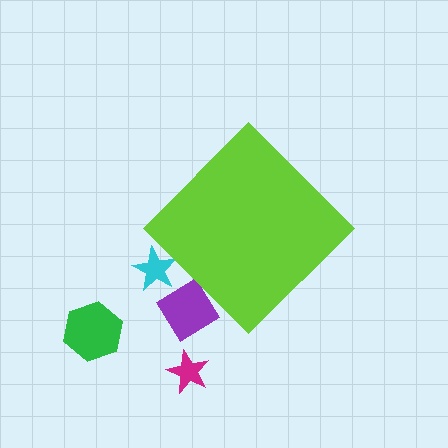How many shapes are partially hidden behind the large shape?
2 shapes are partially hidden.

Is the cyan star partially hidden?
Yes, the cyan star is partially hidden behind the lime diamond.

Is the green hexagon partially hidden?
No, the green hexagon is fully visible.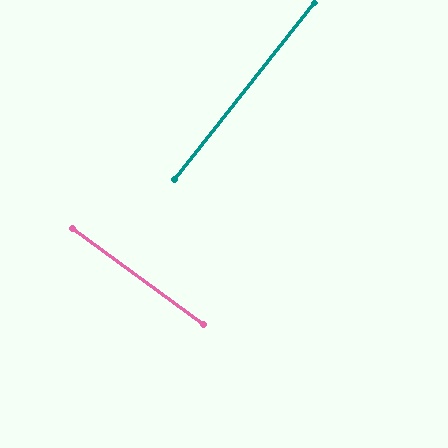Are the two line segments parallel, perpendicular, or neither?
Perpendicular — they meet at approximately 88°.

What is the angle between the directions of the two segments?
Approximately 88 degrees.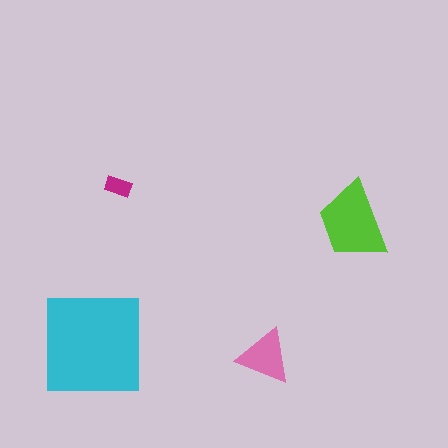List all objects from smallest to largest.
The magenta rectangle, the pink triangle, the lime trapezoid, the cyan square.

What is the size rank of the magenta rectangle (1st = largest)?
4th.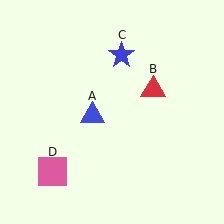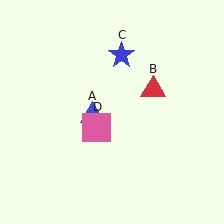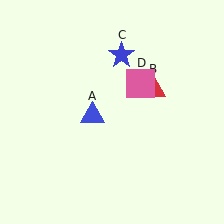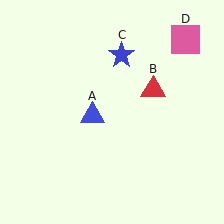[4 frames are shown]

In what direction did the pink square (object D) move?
The pink square (object D) moved up and to the right.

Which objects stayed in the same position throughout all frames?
Blue triangle (object A) and red triangle (object B) and blue star (object C) remained stationary.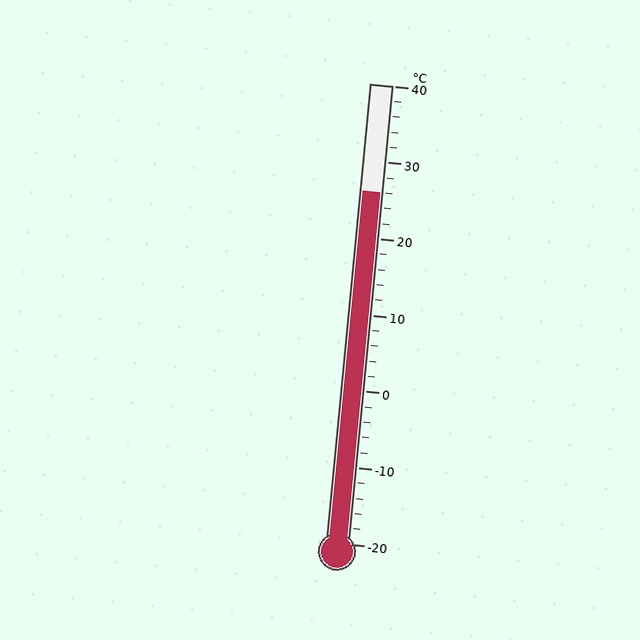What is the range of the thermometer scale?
The thermometer scale ranges from -20°C to 40°C.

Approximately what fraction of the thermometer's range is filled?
The thermometer is filled to approximately 75% of its range.